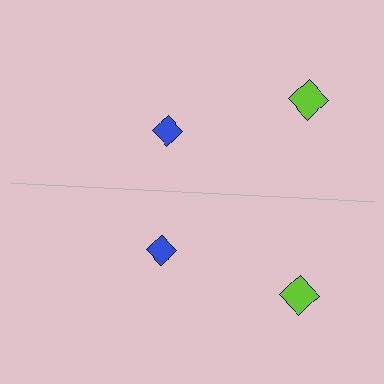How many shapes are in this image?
There are 4 shapes in this image.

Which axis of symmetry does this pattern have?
The pattern has a horizontal axis of symmetry running through the center of the image.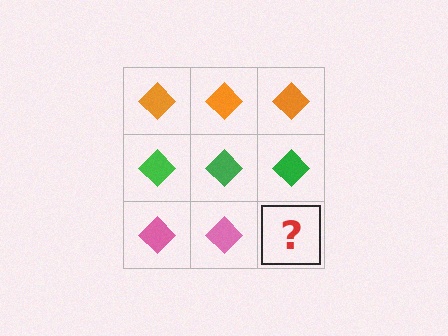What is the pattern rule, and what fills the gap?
The rule is that each row has a consistent color. The gap should be filled with a pink diamond.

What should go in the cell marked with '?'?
The missing cell should contain a pink diamond.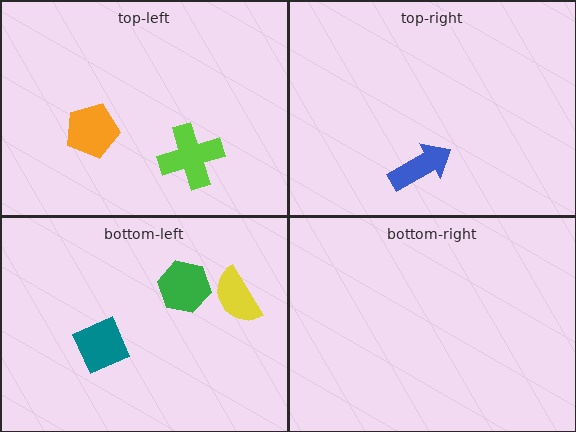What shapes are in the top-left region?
The lime cross, the orange pentagon.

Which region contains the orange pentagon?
The top-left region.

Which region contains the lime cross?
The top-left region.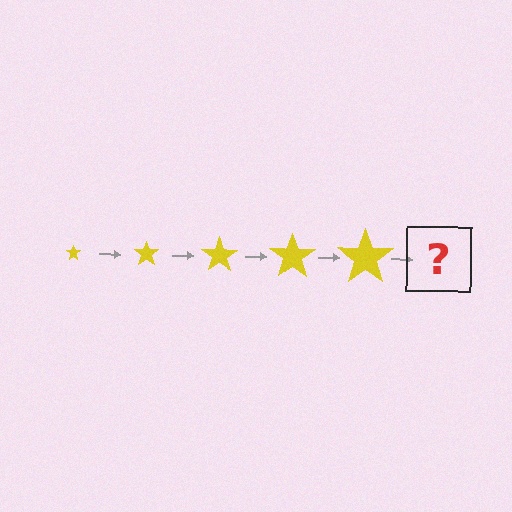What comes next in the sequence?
The next element should be a yellow star, larger than the previous one.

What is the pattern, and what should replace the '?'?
The pattern is that the star gets progressively larger each step. The '?' should be a yellow star, larger than the previous one.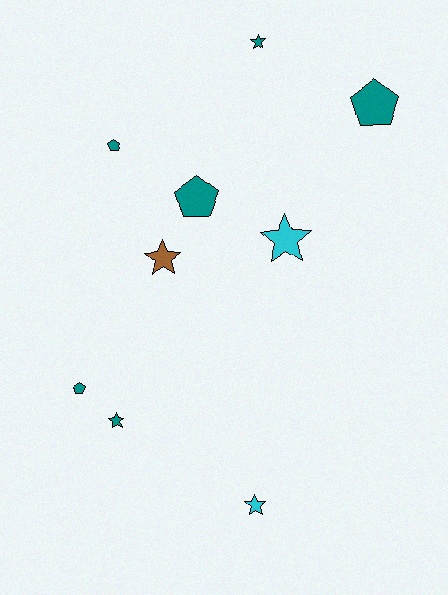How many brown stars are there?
There is 1 brown star.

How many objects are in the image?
There are 9 objects.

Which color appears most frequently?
Teal, with 6 objects.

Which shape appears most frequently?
Star, with 5 objects.